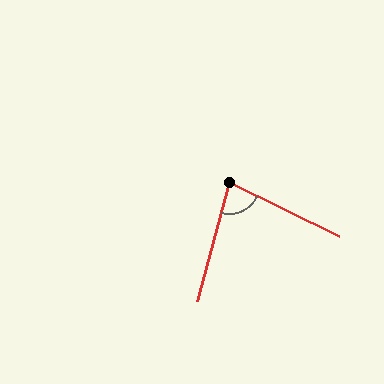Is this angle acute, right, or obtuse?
It is acute.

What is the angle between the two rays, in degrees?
Approximately 79 degrees.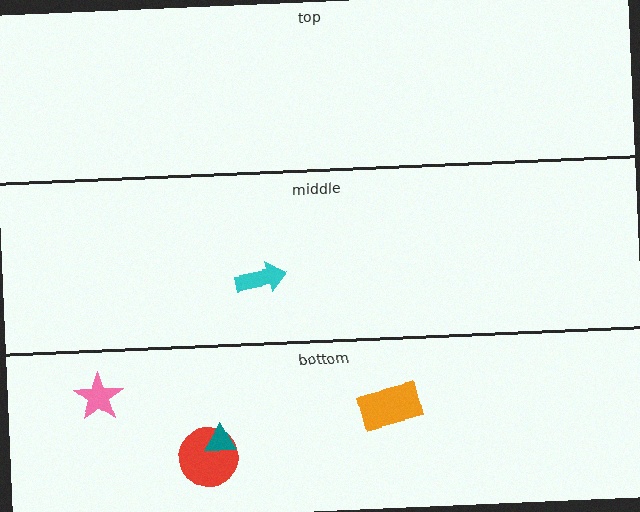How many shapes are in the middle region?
1.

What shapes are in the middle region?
The cyan arrow.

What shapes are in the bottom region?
The red circle, the orange rectangle, the teal triangle, the pink star.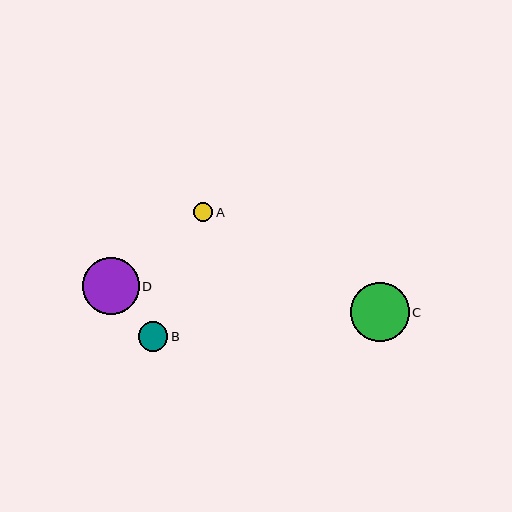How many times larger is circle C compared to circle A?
Circle C is approximately 3.0 times the size of circle A.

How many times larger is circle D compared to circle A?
Circle D is approximately 2.9 times the size of circle A.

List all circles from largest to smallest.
From largest to smallest: C, D, B, A.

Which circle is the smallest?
Circle A is the smallest with a size of approximately 19 pixels.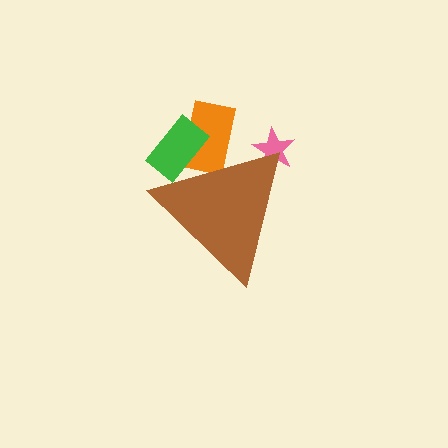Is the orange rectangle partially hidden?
Yes, the orange rectangle is partially hidden behind the brown triangle.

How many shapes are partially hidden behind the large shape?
3 shapes are partially hidden.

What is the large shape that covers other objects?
A brown triangle.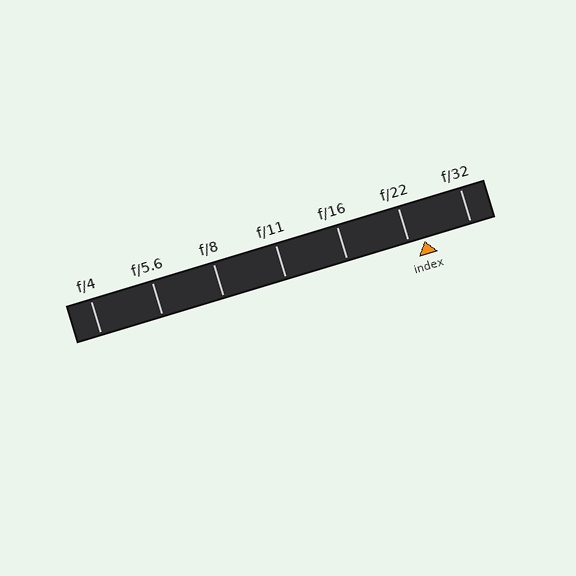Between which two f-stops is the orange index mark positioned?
The index mark is between f/22 and f/32.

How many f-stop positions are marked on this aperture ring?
There are 7 f-stop positions marked.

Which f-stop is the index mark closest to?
The index mark is closest to f/22.